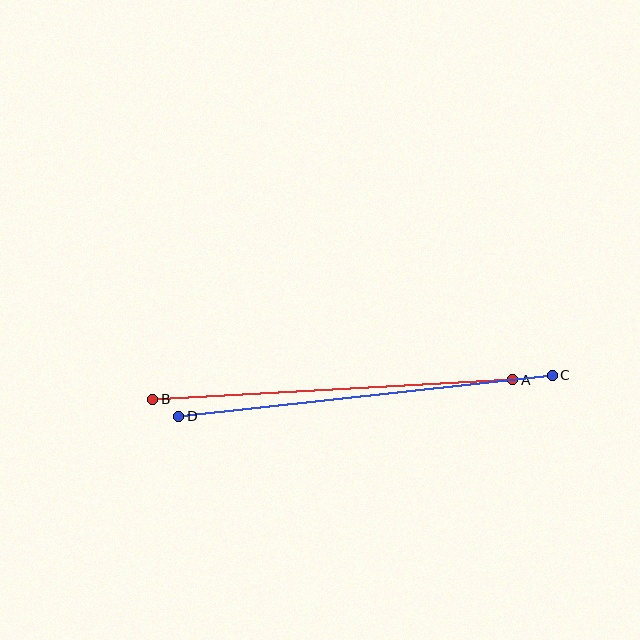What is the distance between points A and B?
The distance is approximately 361 pixels.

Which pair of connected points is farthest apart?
Points C and D are farthest apart.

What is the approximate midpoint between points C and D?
The midpoint is at approximately (365, 396) pixels.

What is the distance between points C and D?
The distance is approximately 376 pixels.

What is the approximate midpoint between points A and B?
The midpoint is at approximately (333, 390) pixels.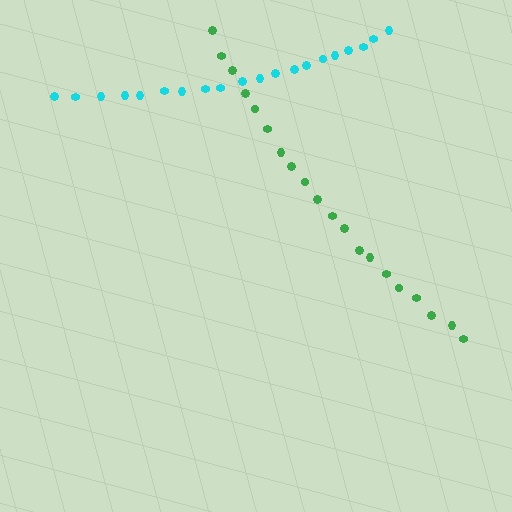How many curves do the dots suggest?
There are 2 distinct paths.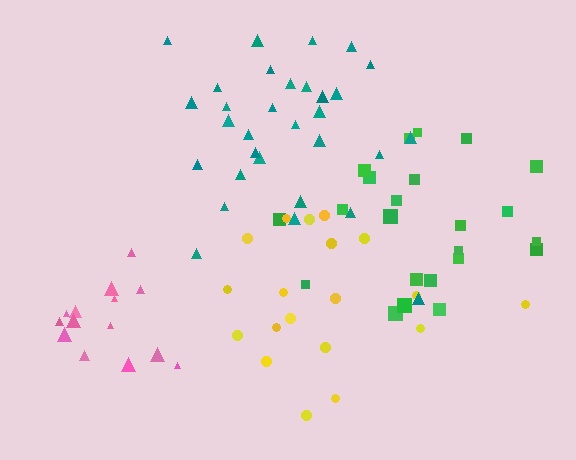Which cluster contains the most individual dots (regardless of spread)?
Teal (31).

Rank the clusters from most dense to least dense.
teal, pink, yellow, green.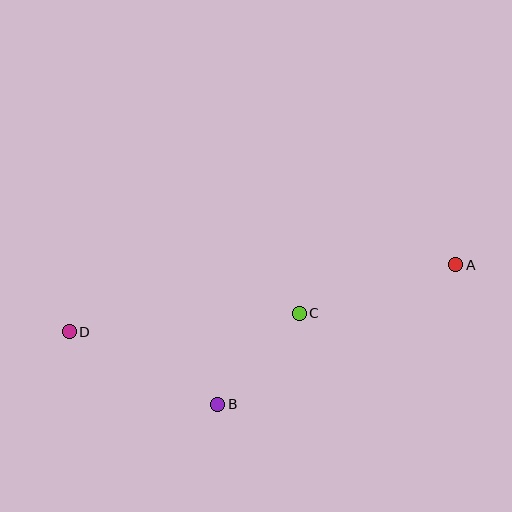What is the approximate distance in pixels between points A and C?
The distance between A and C is approximately 164 pixels.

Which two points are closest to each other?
Points B and C are closest to each other.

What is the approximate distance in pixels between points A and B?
The distance between A and B is approximately 276 pixels.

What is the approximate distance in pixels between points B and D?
The distance between B and D is approximately 165 pixels.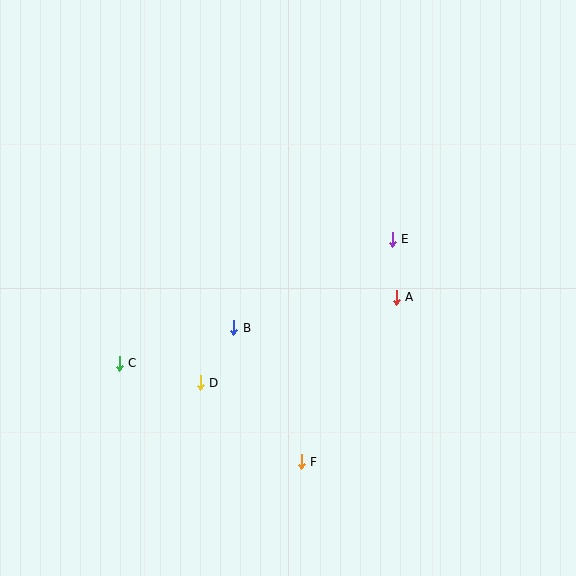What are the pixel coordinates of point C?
Point C is at (119, 363).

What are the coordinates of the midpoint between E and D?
The midpoint between E and D is at (296, 311).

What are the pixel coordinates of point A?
Point A is at (396, 297).